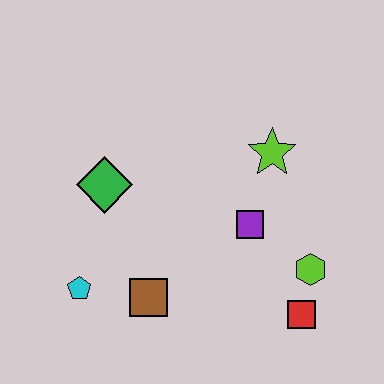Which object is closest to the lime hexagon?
The red square is closest to the lime hexagon.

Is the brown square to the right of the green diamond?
Yes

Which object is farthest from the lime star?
The cyan pentagon is farthest from the lime star.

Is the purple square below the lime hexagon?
No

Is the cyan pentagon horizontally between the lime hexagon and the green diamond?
No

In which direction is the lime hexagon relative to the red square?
The lime hexagon is above the red square.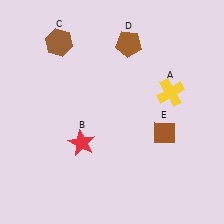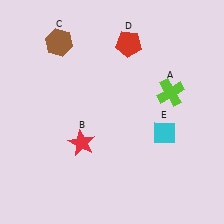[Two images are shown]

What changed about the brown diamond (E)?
In Image 1, E is brown. In Image 2, it changed to cyan.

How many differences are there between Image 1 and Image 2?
There are 3 differences between the two images.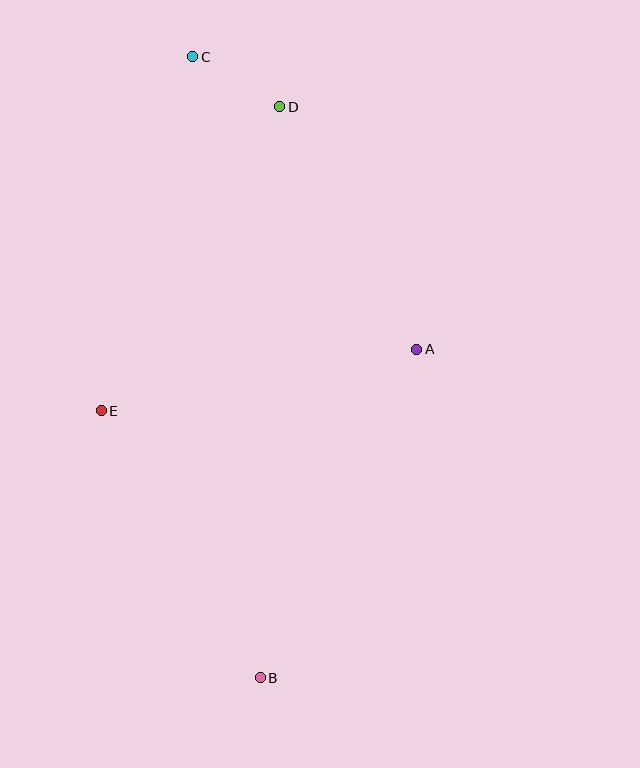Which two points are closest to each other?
Points C and D are closest to each other.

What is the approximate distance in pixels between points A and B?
The distance between A and B is approximately 364 pixels.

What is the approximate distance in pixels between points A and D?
The distance between A and D is approximately 278 pixels.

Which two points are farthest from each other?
Points B and C are farthest from each other.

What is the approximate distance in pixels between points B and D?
The distance between B and D is approximately 572 pixels.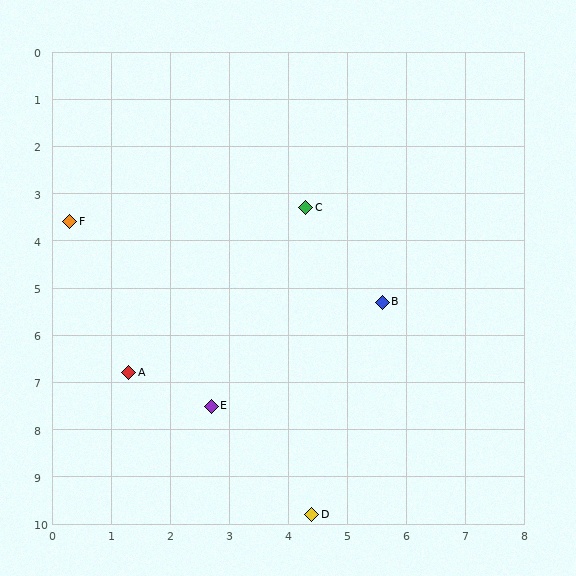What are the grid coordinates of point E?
Point E is at approximately (2.7, 7.5).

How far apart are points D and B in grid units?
Points D and B are about 4.7 grid units apart.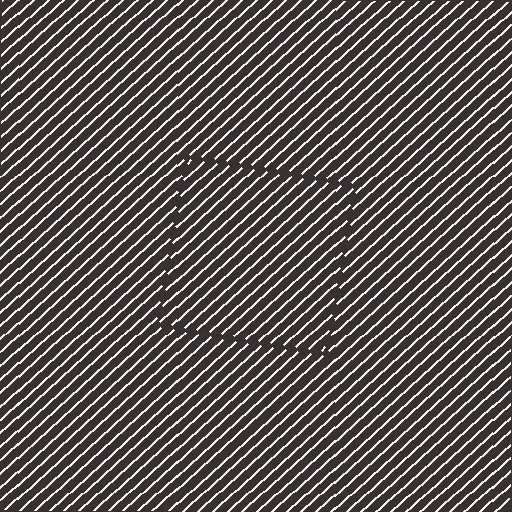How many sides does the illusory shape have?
4 sides — the line-ends trace a square.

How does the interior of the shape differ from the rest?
The interior of the shape contains the same grating, shifted by half a period — the contour is defined by the phase discontinuity where line-ends from the inner and outer gratings abut.